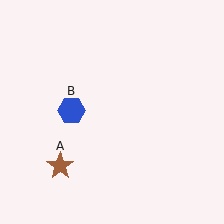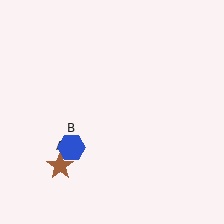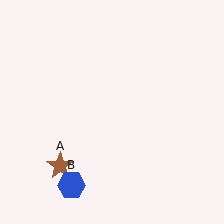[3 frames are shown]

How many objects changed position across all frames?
1 object changed position: blue hexagon (object B).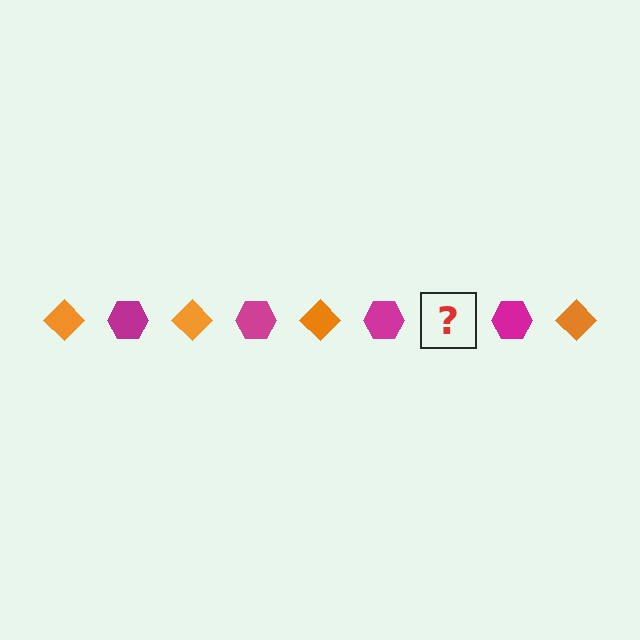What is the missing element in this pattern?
The missing element is an orange diamond.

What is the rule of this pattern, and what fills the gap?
The rule is that the pattern alternates between orange diamond and magenta hexagon. The gap should be filled with an orange diamond.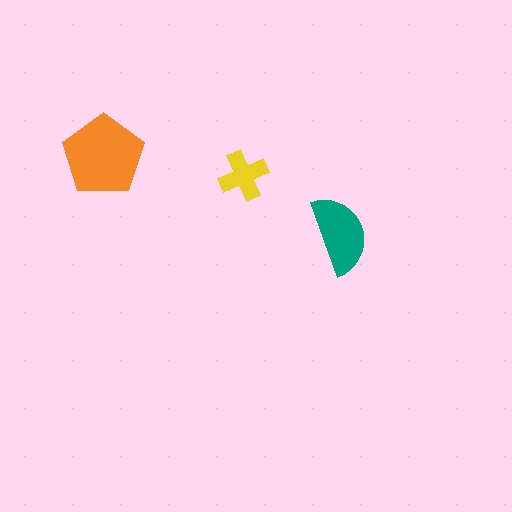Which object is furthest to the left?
The orange pentagon is leftmost.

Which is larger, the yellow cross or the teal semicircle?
The teal semicircle.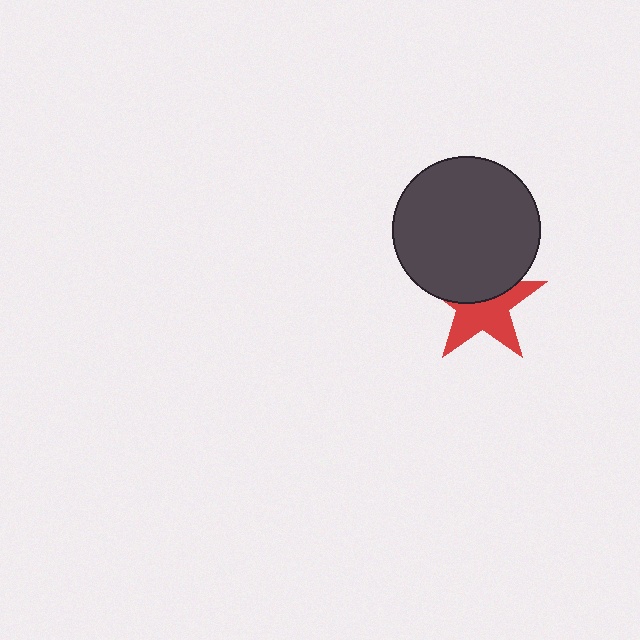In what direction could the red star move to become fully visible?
The red star could move down. That would shift it out from behind the dark gray circle entirely.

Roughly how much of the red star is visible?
About half of it is visible (roughly 57%).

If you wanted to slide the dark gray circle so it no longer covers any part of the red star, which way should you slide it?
Slide it up — that is the most direct way to separate the two shapes.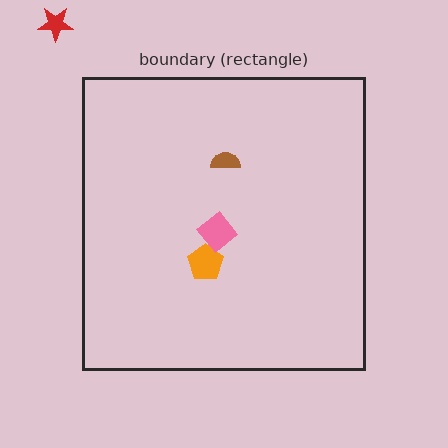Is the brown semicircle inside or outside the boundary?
Inside.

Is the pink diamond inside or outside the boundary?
Inside.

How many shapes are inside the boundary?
3 inside, 1 outside.